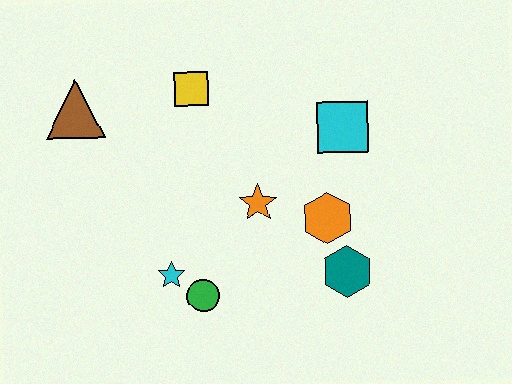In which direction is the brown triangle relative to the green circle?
The brown triangle is above the green circle.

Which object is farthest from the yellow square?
The teal hexagon is farthest from the yellow square.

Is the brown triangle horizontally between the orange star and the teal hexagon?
No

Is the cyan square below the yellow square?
Yes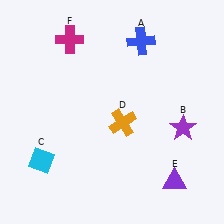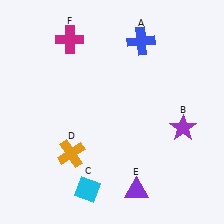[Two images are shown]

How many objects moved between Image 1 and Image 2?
3 objects moved between the two images.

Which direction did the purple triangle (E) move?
The purple triangle (E) moved left.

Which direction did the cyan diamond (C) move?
The cyan diamond (C) moved right.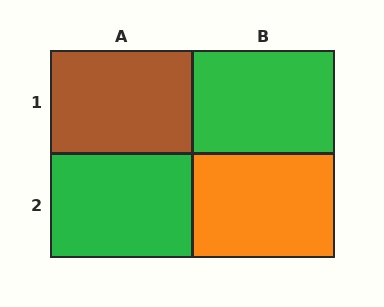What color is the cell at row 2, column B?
Orange.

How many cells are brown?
1 cell is brown.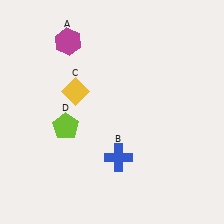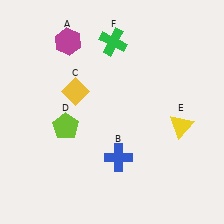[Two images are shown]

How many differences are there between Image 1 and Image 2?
There are 2 differences between the two images.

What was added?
A yellow triangle (E), a green cross (F) were added in Image 2.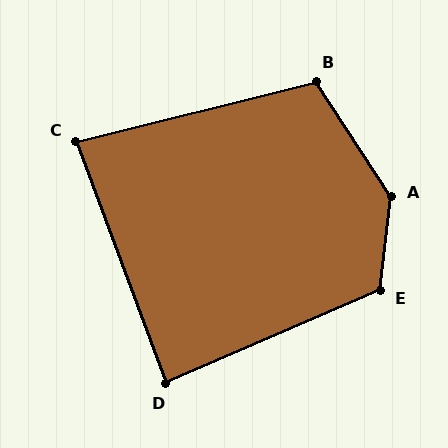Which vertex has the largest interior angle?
A, at approximately 140 degrees.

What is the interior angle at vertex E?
Approximately 120 degrees (obtuse).